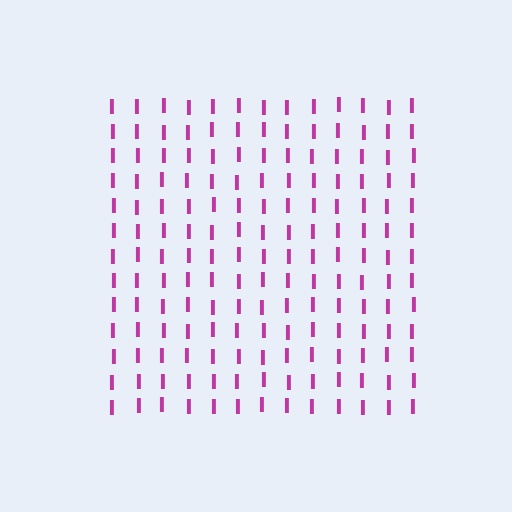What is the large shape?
The large shape is a square.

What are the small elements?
The small elements are letter I's.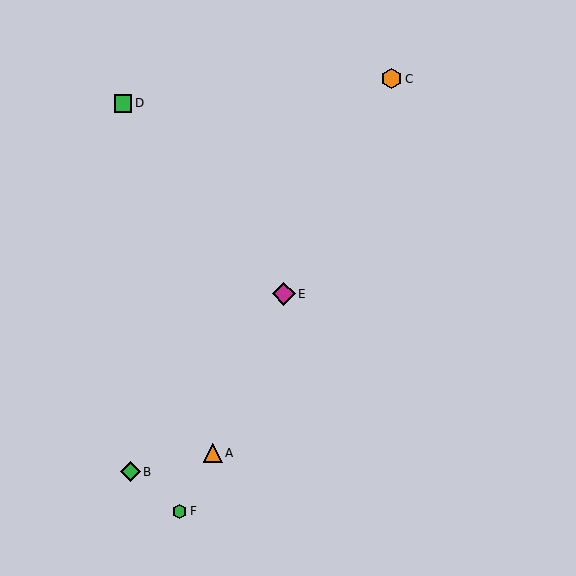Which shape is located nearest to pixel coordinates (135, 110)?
The green square (labeled D) at (123, 103) is nearest to that location.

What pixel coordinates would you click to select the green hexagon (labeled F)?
Click at (179, 511) to select the green hexagon F.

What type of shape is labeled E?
Shape E is a magenta diamond.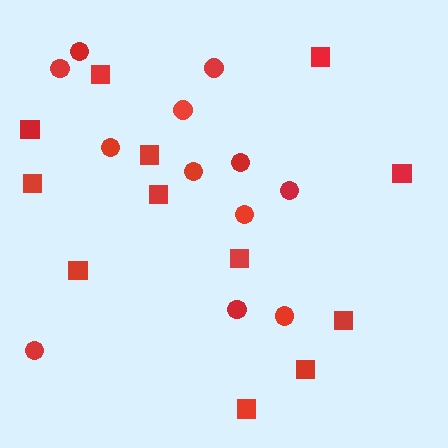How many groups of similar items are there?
There are 2 groups: one group of squares (12) and one group of circles (12).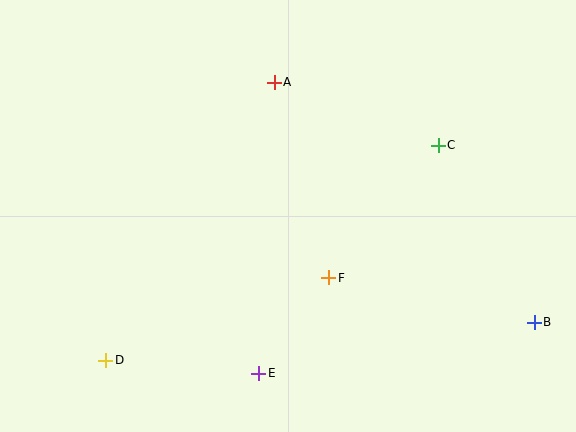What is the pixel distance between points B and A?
The distance between B and A is 354 pixels.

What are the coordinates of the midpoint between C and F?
The midpoint between C and F is at (384, 211).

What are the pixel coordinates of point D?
Point D is at (106, 360).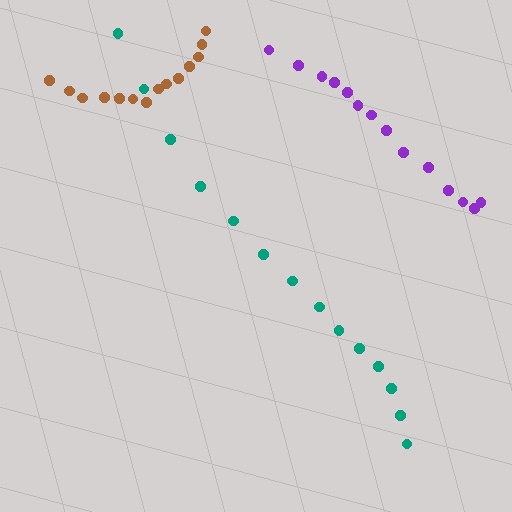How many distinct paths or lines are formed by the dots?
There are 3 distinct paths.